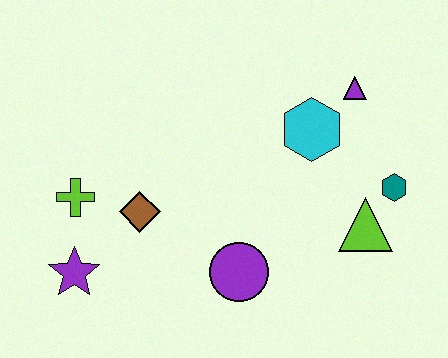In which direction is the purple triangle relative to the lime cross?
The purple triangle is to the right of the lime cross.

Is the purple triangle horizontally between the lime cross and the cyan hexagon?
No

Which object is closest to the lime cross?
The brown diamond is closest to the lime cross.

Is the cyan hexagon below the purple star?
No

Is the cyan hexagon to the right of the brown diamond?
Yes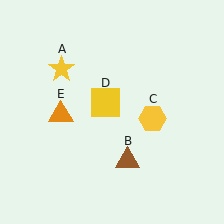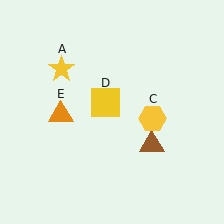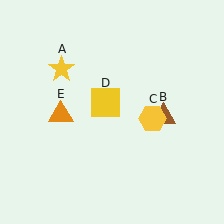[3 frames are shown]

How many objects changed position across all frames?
1 object changed position: brown triangle (object B).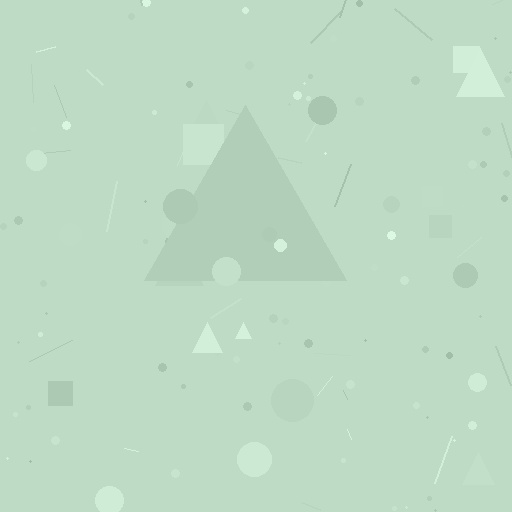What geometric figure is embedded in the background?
A triangle is embedded in the background.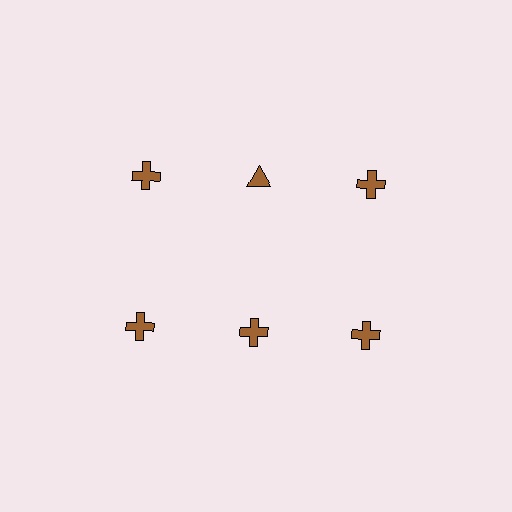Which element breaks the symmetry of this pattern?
The brown triangle in the top row, second from left column breaks the symmetry. All other shapes are brown crosses.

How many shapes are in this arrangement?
There are 6 shapes arranged in a grid pattern.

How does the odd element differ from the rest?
It has a different shape: triangle instead of cross.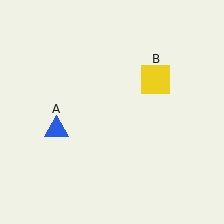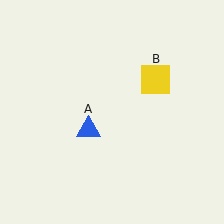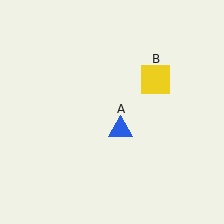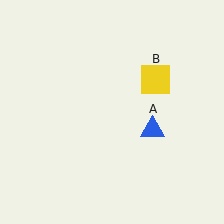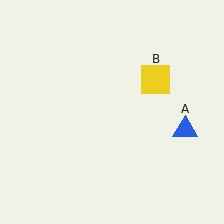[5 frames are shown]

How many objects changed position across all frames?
1 object changed position: blue triangle (object A).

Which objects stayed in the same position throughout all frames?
Yellow square (object B) remained stationary.